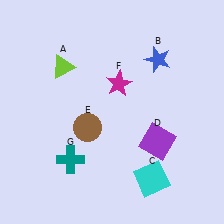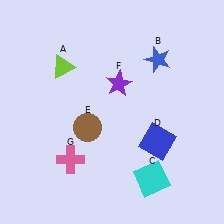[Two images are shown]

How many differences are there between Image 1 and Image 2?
There are 3 differences between the two images.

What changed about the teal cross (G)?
In Image 1, G is teal. In Image 2, it changed to pink.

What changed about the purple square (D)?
In Image 1, D is purple. In Image 2, it changed to blue.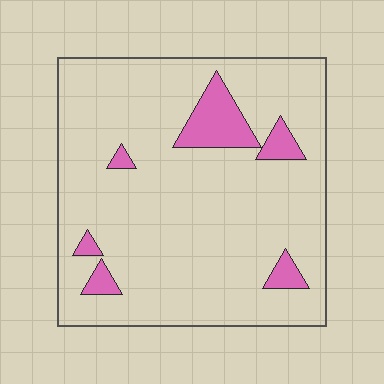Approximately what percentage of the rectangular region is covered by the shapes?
Approximately 10%.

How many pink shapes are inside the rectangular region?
6.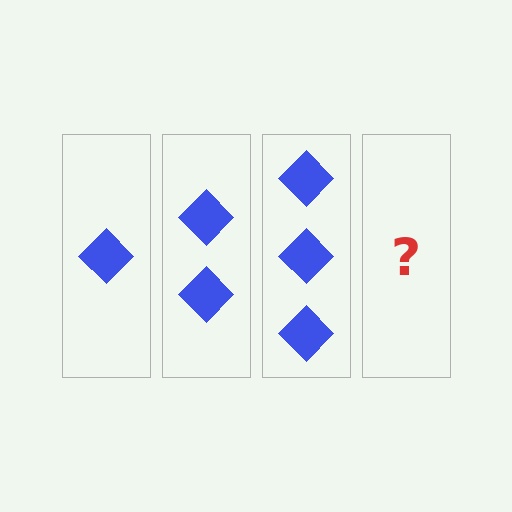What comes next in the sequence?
The next element should be 4 diamonds.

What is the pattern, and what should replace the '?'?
The pattern is that each step adds one more diamond. The '?' should be 4 diamonds.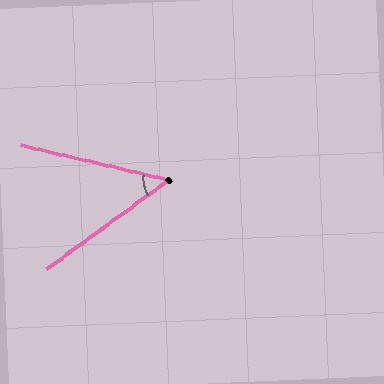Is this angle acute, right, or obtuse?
It is acute.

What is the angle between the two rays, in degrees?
Approximately 50 degrees.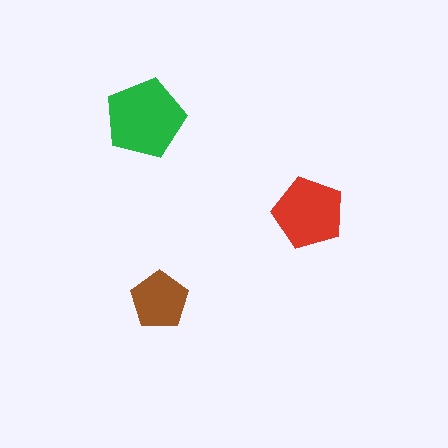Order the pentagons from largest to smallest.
the green one, the red one, the brown one.